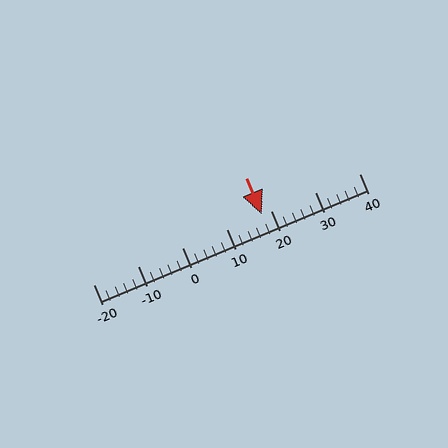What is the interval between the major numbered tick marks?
The major tick marks are spaced 10 units apart.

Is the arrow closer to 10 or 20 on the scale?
The arrow is closer to 20.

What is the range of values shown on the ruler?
The ruler shows values from -20 to 40.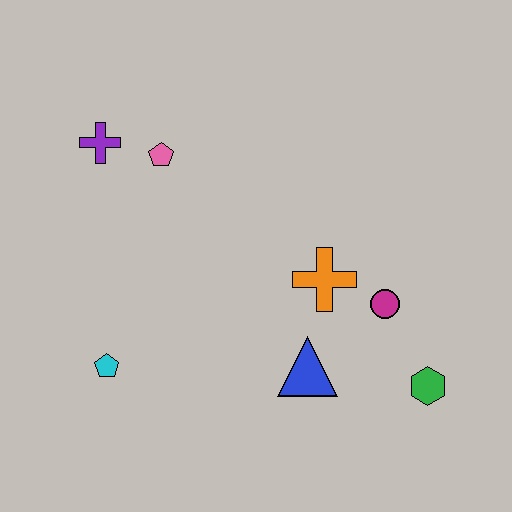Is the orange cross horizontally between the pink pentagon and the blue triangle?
No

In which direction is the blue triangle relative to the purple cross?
The blue triangle is below the purple cross.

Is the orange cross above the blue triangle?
Yes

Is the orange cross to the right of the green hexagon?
No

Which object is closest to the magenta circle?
The orange cross is closest to the magenta circle.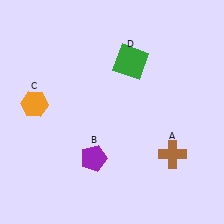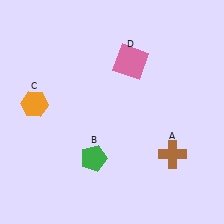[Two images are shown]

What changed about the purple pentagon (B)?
In Image 1, B is purple. In Image 2, it changed to green.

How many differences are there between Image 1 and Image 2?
There are 2 differences between the two images.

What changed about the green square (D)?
In Image 1, D is green. In Image 2, it changed to pink.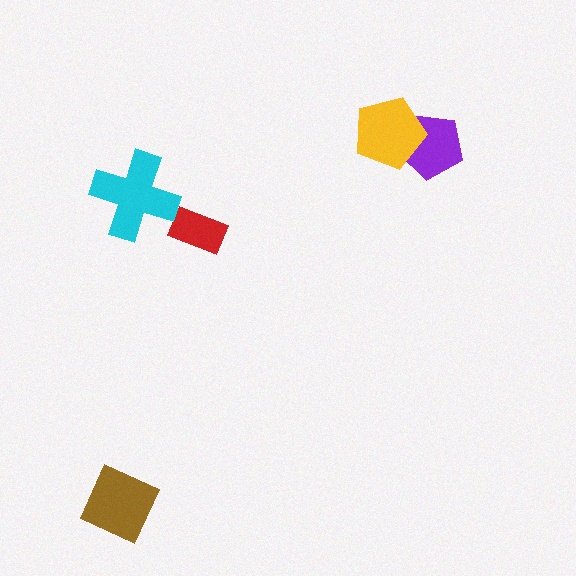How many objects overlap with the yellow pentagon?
1 object overlaps with the yellow pentagon.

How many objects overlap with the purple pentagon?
1 object overlaps with the purple pentagon.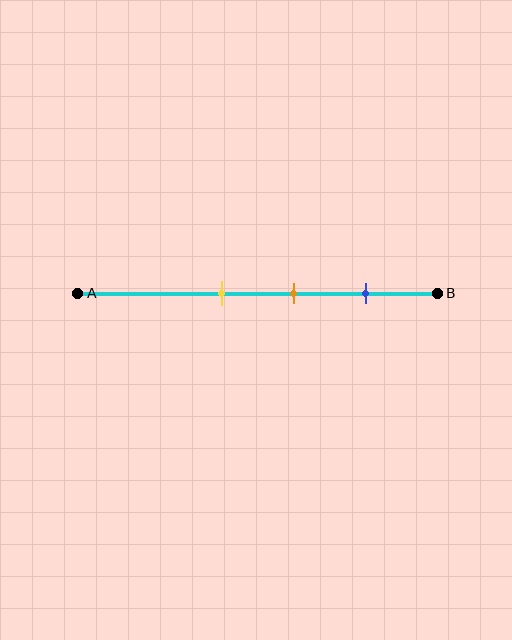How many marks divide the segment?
There are 3 marks dividing the segment.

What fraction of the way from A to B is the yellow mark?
The yellow mark is approximately 40% (0.4) of the way from A to B.